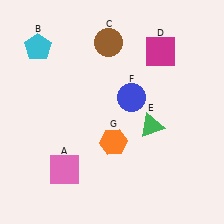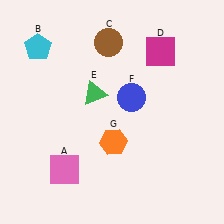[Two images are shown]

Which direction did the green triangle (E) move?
The green triangle (E) moved left.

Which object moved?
The green triangle (E) moved left.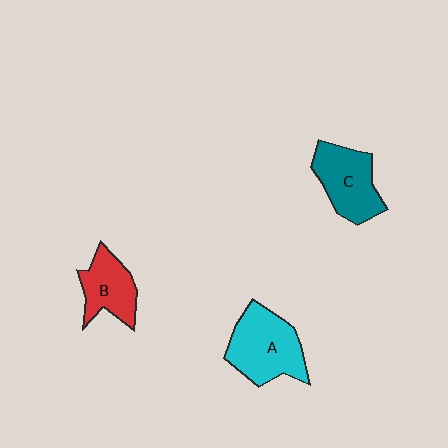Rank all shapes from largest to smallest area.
From largest to smallest: A (cyan), C (teal), B (red).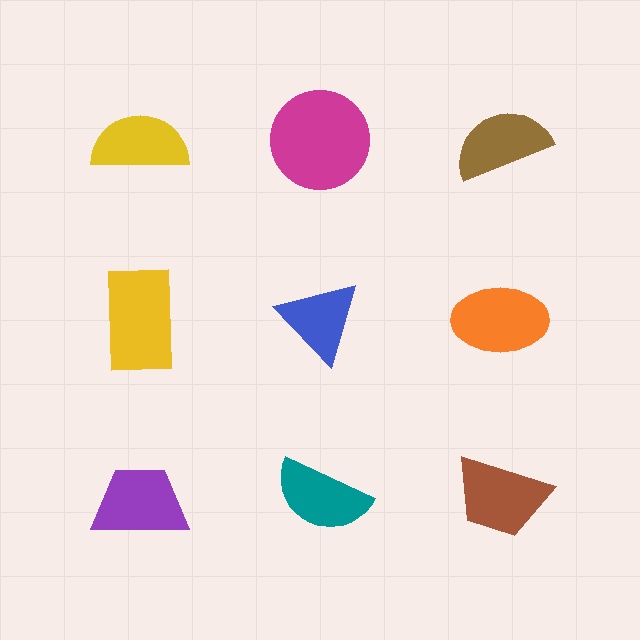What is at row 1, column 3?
A brown semicircle.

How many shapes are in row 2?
3 shapes.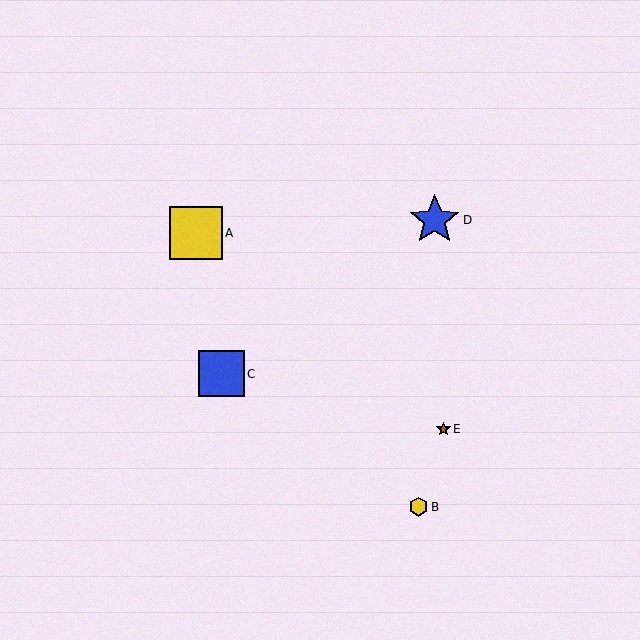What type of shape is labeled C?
Shape C is a blue square.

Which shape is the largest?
The yellow square (labeled A) is the largest.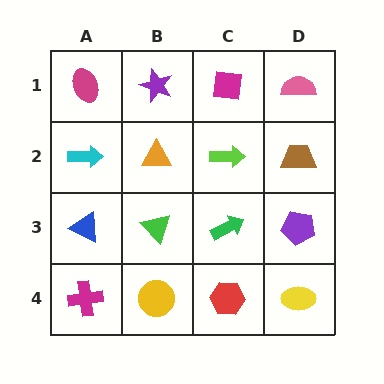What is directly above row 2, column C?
A magenta square.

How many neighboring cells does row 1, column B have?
3.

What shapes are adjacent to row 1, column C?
A lime arrow (row 2, column C), a purple star (row 1, column B), a pink semicircle (row 1, column D).